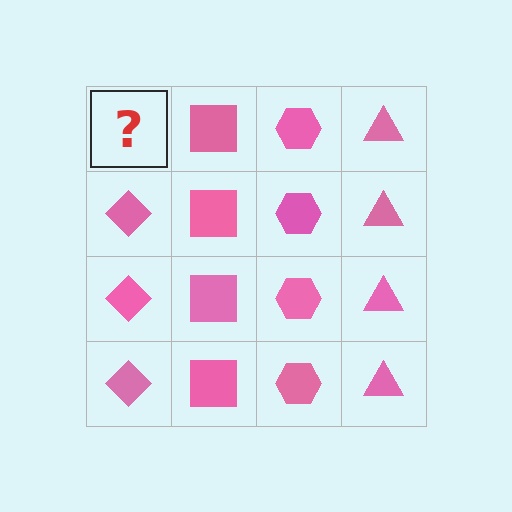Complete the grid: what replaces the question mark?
The question mark should be replaced with a pink diamond.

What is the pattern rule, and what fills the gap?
The rule is that each column has a consistent shape. The gap should be filled with a pink diamond.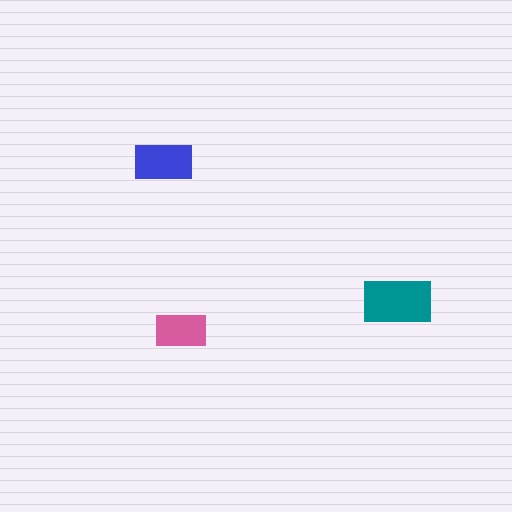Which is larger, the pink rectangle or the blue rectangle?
The blue one.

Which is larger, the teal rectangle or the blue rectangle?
The teal one.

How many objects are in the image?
There are 3 objects in the image.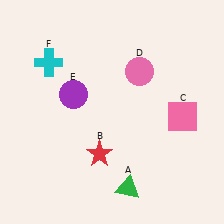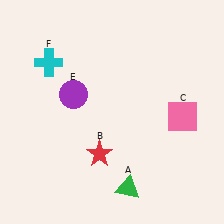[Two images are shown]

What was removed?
The pink circle (D) was removed in Image 2.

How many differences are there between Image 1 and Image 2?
There is 1 difference between the two images.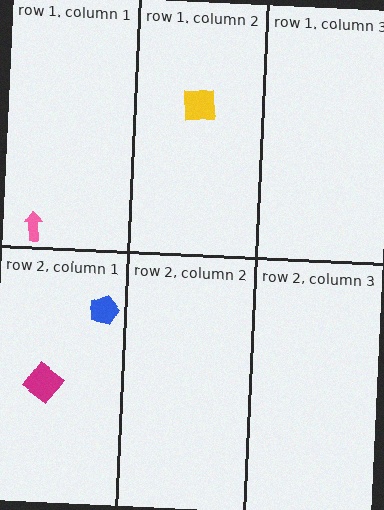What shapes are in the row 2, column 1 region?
The blue pentagon, the magenta diamond.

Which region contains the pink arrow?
The row 1, column 1 region.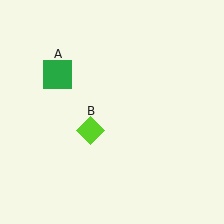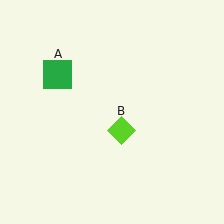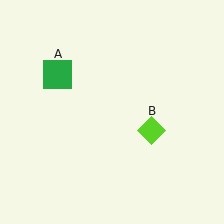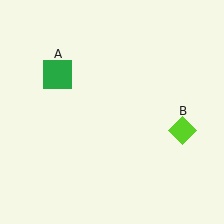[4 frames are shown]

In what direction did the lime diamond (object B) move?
The lime diamond (object B) moved right.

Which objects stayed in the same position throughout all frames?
Green square (object A) remained stationary.